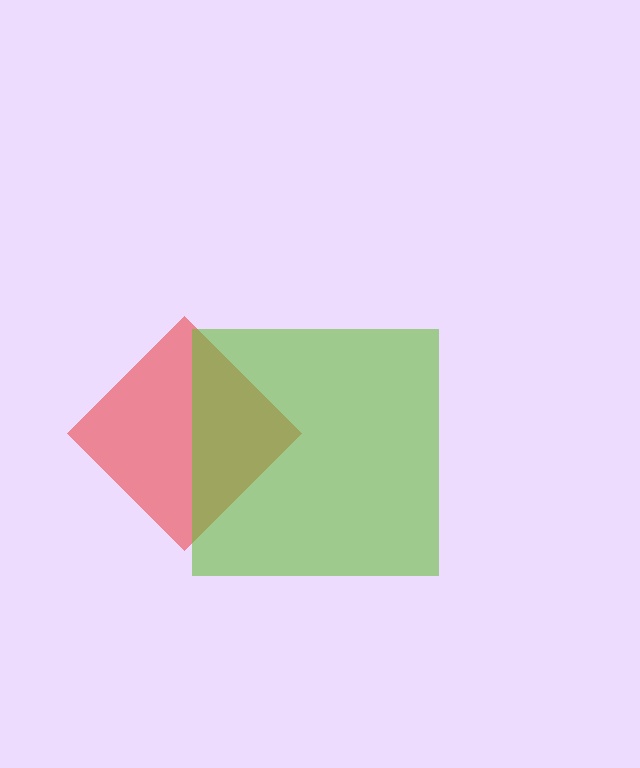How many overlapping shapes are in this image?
There are 2 overlapping shapes in the image.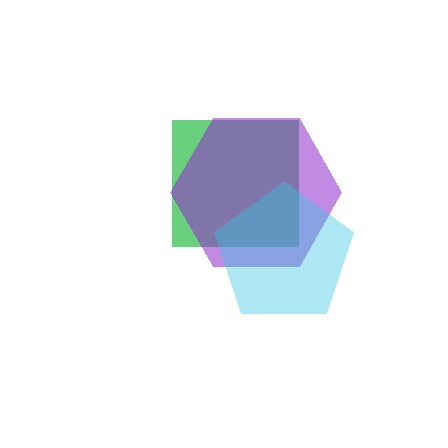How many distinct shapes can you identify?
There are 3 distinct shapes: a green square, a purple hexagon, a cyan pentagon.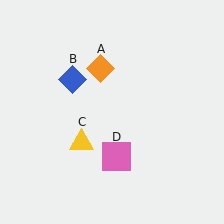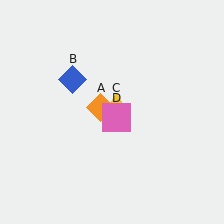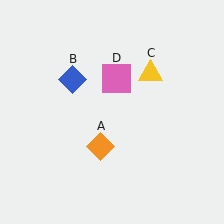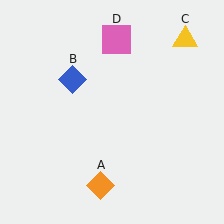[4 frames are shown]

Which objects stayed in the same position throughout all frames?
Blue diamond (object B) remained stationary.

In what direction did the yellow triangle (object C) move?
The yellow triangle (object C) moved up and to the right.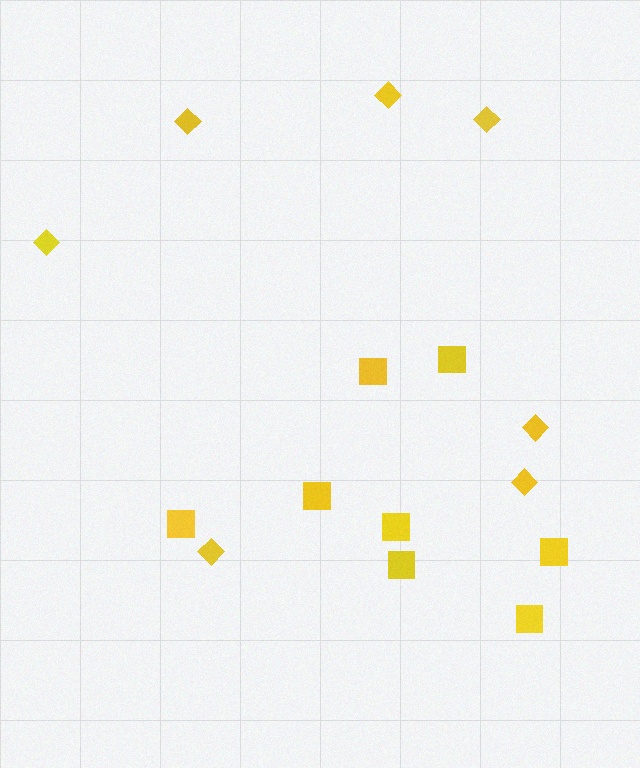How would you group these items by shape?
There are 2 groups: one group of diamonds (7) and one group of squares (8).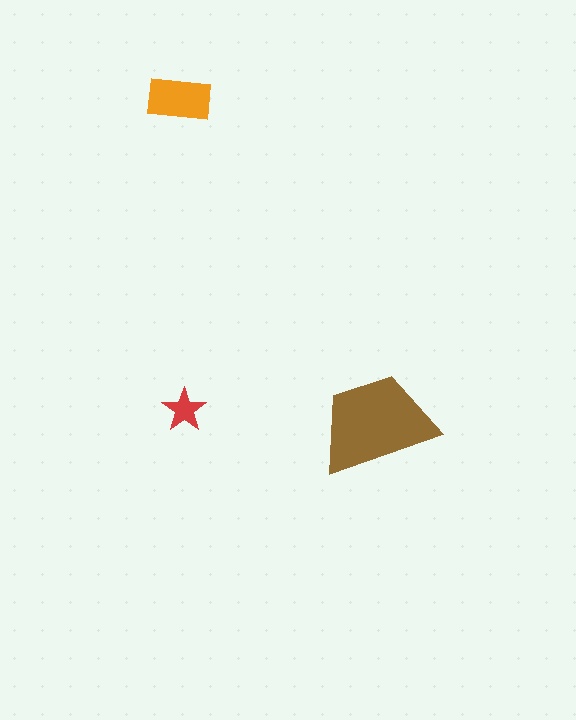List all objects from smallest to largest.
The red star, the orange rectangle, the brown trapezoid.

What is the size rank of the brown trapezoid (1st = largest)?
1st.